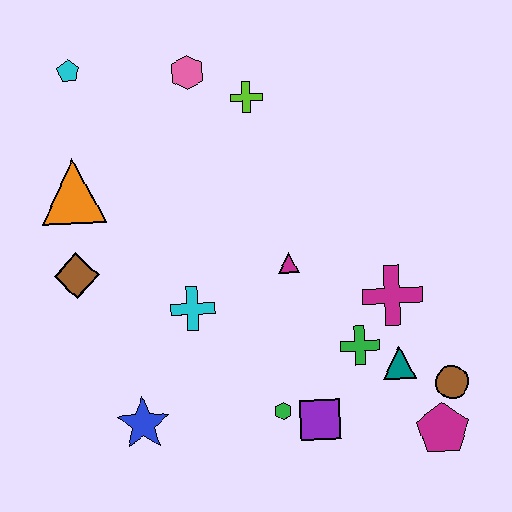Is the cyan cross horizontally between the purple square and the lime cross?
No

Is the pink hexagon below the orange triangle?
No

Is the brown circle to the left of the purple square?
No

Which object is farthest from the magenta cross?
The cyan pentagon is farthest from the magenta cross.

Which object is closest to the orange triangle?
The brown diamond is closest to the orange triangle.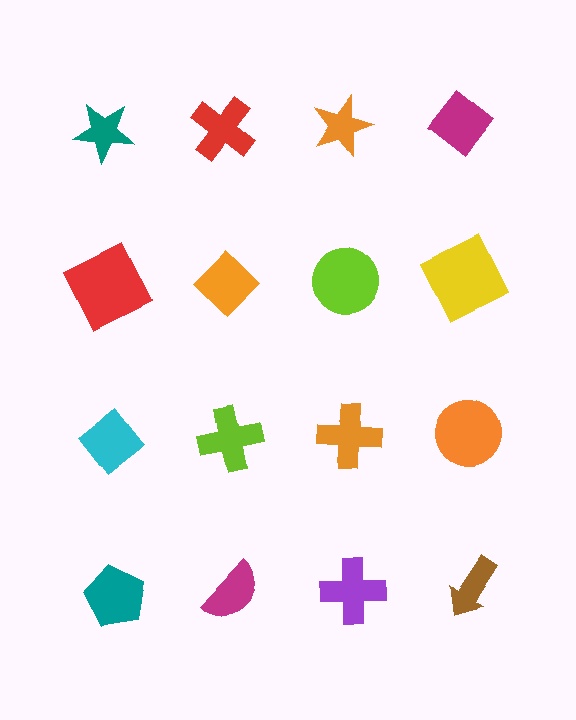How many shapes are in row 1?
4 shapes.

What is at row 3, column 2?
A lime cross.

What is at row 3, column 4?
An orange circle.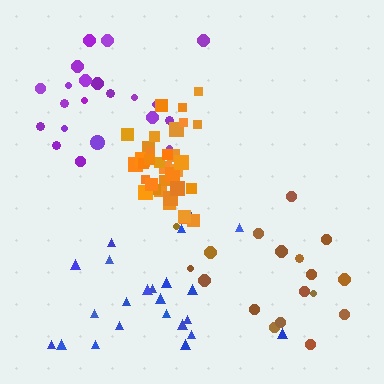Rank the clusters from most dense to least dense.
orange, purple, blue, brown.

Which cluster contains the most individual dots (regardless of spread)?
Orange (34).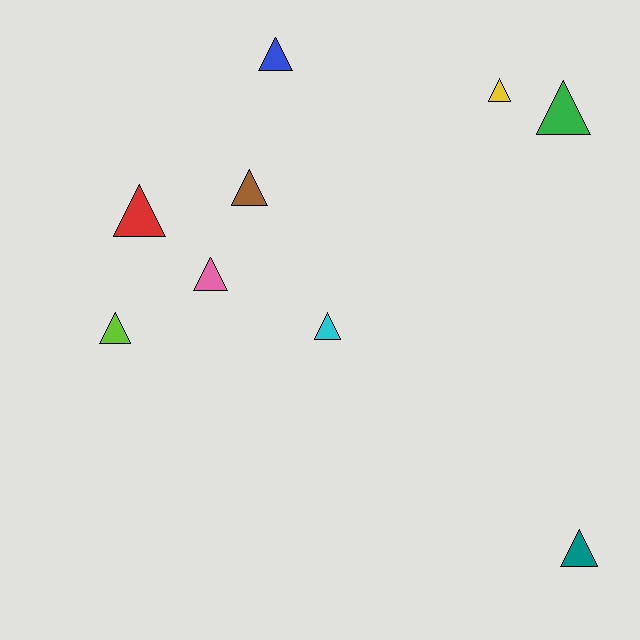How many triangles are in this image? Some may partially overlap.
There are 9 triangles.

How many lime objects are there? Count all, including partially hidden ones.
There is 1 lime object.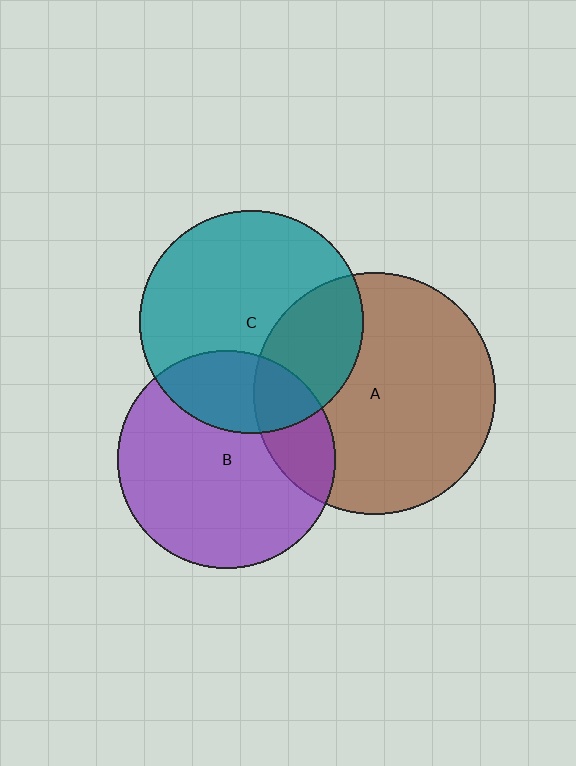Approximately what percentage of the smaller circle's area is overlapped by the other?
Approximately 20%.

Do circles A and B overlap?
Yes.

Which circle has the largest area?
Circle A (brown).